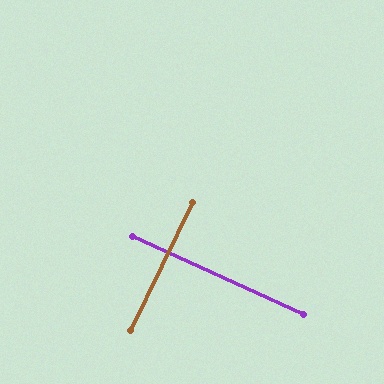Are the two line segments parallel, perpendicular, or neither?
Perpendicular — they meet at approximately 88°.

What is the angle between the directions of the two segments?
Approximately 88 degrees.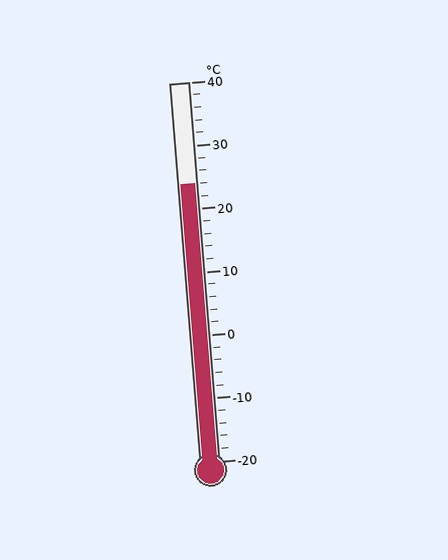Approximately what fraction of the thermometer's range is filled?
The thermometer is filled to approximately 75% of its range.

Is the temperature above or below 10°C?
The temperature is above 10°C.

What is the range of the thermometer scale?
The thermometer scale ranges from -20°C to 40°C.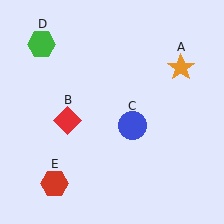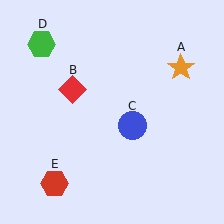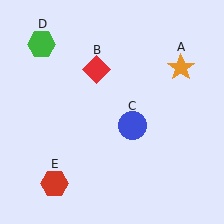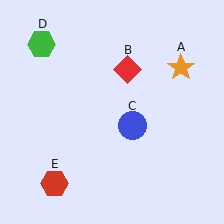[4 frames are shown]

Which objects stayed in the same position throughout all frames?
Orange star (object A) and blue circle (object C) and green hexagon (object D) and red hexagon (object E) remained stationary.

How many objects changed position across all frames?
1 object changed position: red diamond (object B).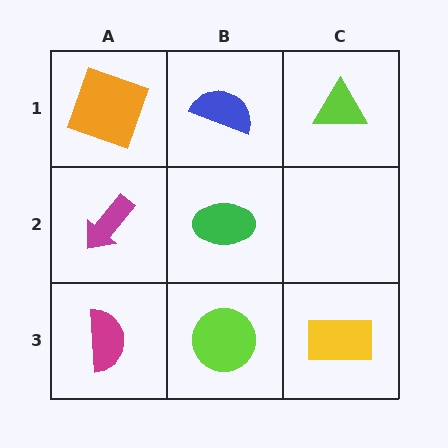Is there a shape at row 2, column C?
No, that cell is empty.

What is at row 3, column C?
A yellow rectangle.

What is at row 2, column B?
A green ellipse.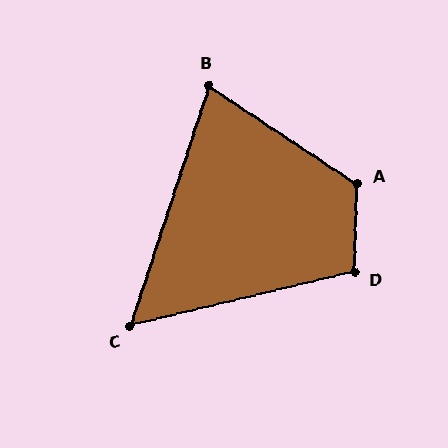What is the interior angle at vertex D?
Approximately 105 degrees (obtuse).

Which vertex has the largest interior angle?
A, at approximately 122 degrees.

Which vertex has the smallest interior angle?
C, at approximately 58 degrees.